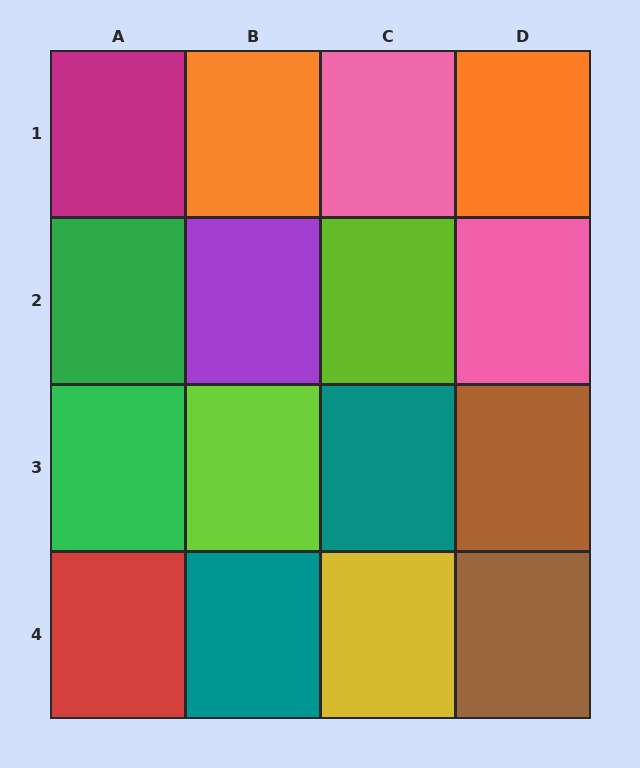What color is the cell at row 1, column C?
Pink.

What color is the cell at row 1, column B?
Orange.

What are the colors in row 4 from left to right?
Red, teal, yellow, brown.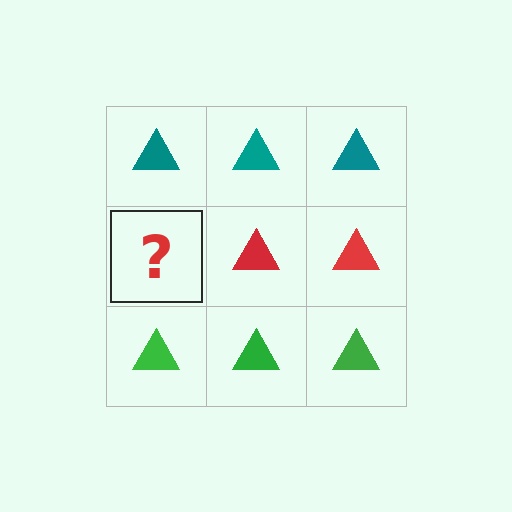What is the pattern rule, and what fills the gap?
The rule is that each row has a consistent color. The gap should be filled with a red triangle.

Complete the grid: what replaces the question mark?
The question mark should be replaced with a red triangle.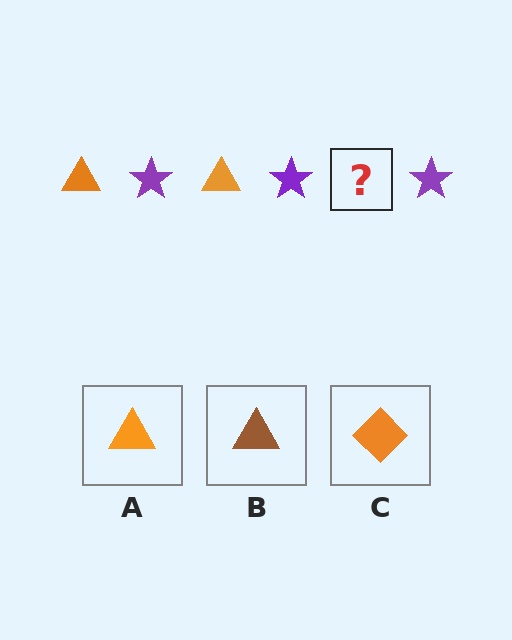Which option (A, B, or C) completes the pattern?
A.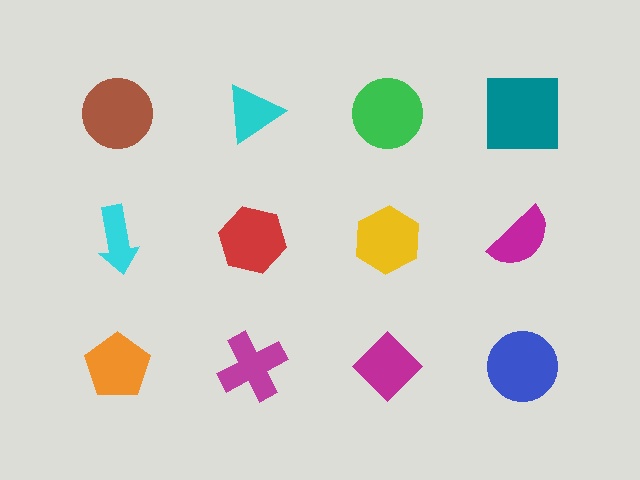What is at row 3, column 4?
A blue circle.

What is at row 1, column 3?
A green circle.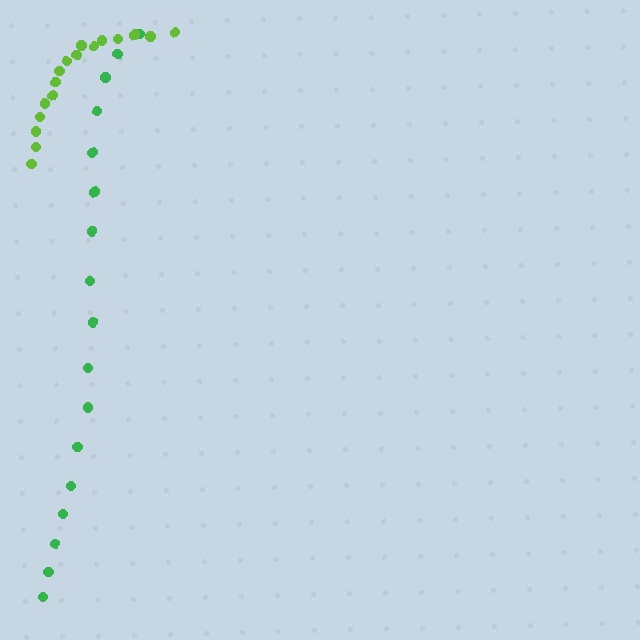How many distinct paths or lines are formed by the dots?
There are 2 distinct paths.